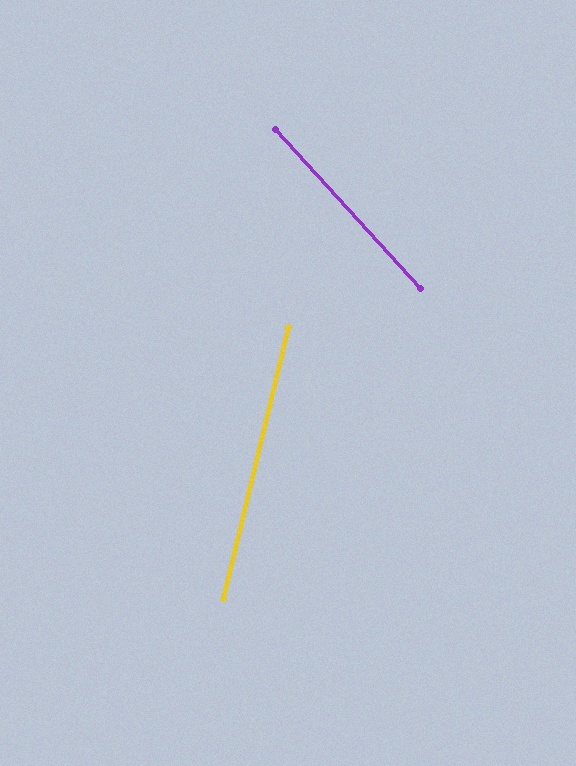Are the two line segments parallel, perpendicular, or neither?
Neither parallel nor perpendicular — they differ by about 56°.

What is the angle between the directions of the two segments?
Approximately 56 degrees.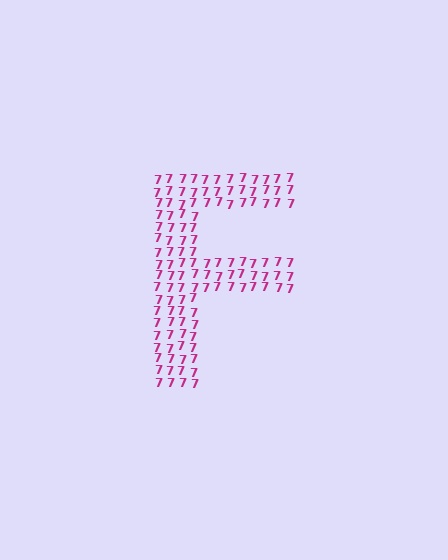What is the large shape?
The large shape is the letter F.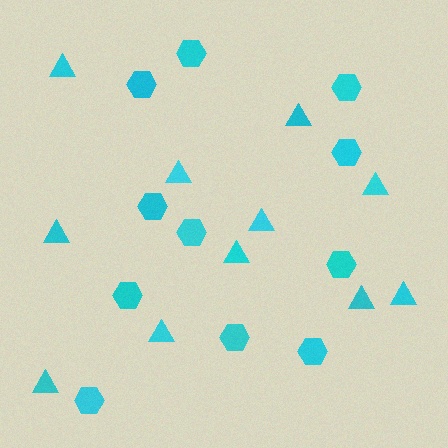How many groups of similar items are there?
There are 2 groups: one group of triangles (11) and one group of hexagons (11).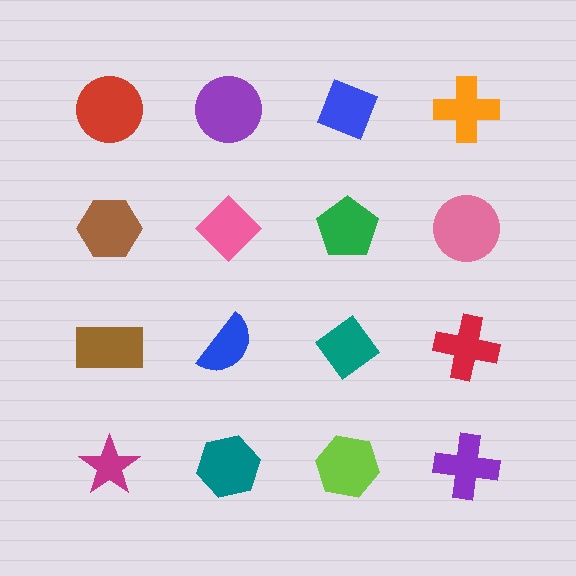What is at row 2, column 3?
A green pentagon.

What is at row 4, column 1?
A magenta star.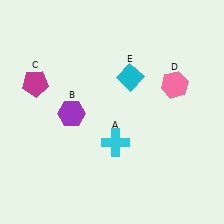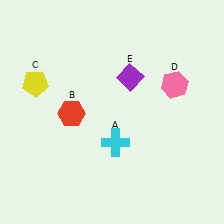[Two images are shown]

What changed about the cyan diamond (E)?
In Image 1, E is cyan. In Image 2, it changed to purple.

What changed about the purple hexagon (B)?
In Image 1, B is purple. In Image 2, it changed to red.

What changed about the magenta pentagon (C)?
In Image 1, C is magenta. In Image 2, it changed to yellow.